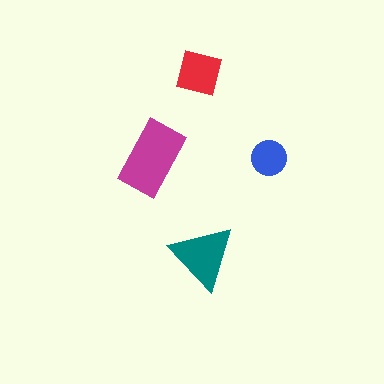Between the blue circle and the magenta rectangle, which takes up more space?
The magenta rectangle.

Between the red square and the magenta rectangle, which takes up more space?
The magenta rectangle.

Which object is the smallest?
The blue circle.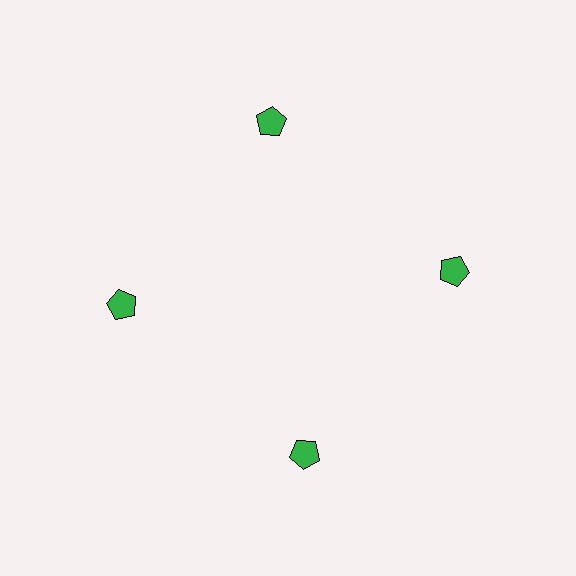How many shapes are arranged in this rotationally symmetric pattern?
There are 4 shapes, arranged in 4 groups of 1.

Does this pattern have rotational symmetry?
Yes, this pattern has 4-fold rotational symmetry. It looks the same after rotating 90 degrees around the center.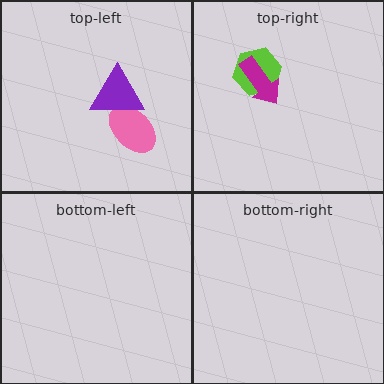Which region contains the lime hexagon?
The top-right region.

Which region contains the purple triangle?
The top-left region.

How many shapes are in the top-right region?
2.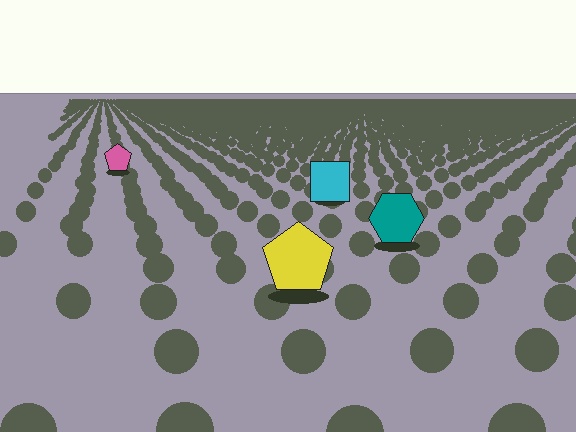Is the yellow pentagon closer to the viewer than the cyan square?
Yes. The yellow pentagon is closer — you can tell from the texture gradient: the ground texture is coarser near it.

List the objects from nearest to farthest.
From nearest to farthest: the yellow pentagon, the teal hexagon, the cyan square, the pink pentagon.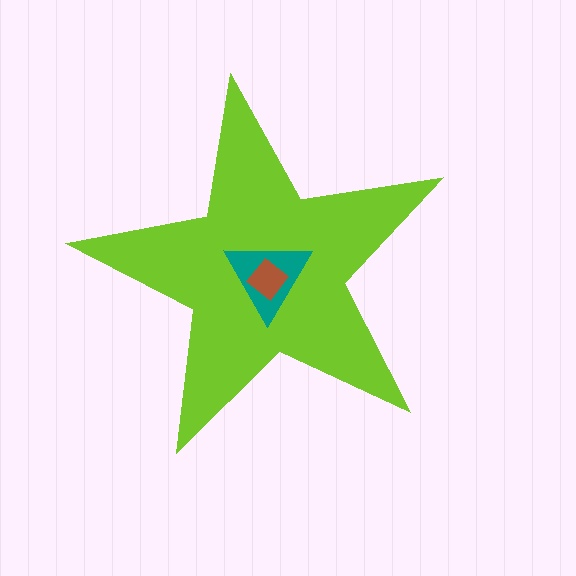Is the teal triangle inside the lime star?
Yes.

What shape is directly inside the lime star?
The teal triangle.